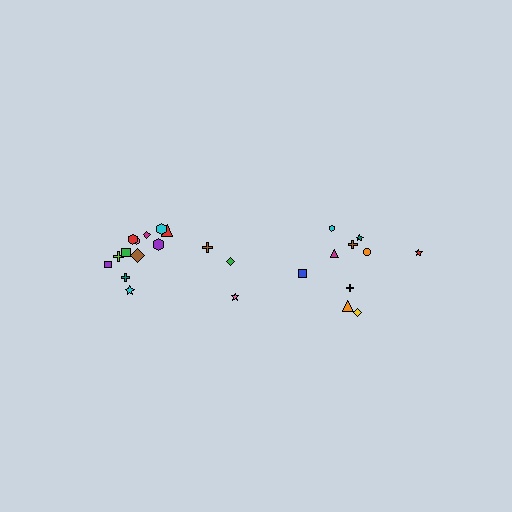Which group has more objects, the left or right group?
The left group.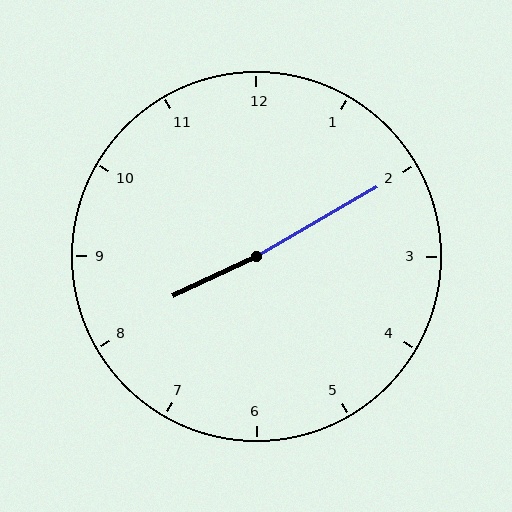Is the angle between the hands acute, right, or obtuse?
It is obtuse.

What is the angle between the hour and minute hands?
Approximately 175 degrees.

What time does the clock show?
8:10.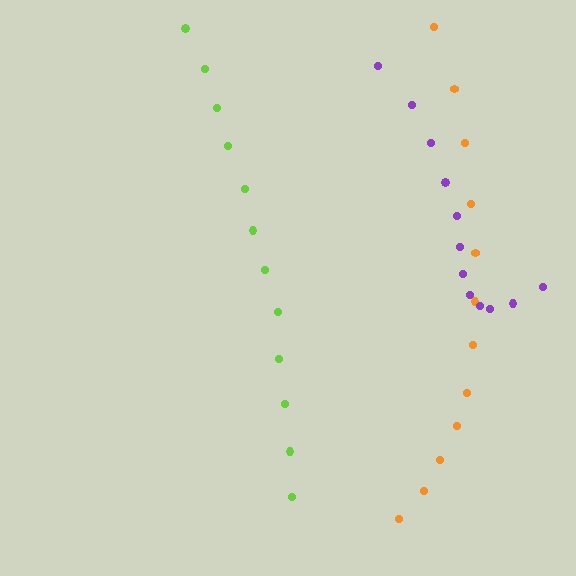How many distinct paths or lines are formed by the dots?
There are 3 distinct paths.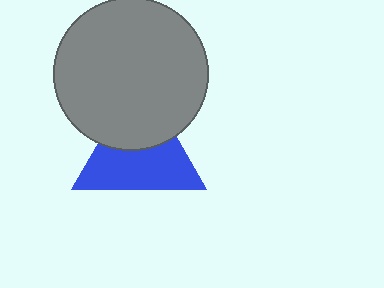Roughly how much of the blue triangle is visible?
About half of it is visible (roughly 59%).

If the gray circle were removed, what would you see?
You would see the complete blue triangle.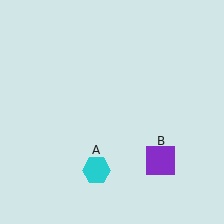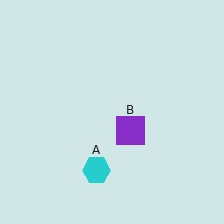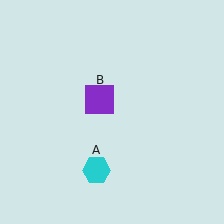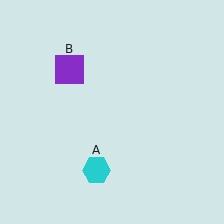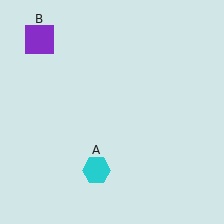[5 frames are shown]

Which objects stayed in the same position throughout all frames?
Cyan hexagon (object A) remained stationary.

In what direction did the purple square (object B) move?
The purple square (object B) moved up and to the left.